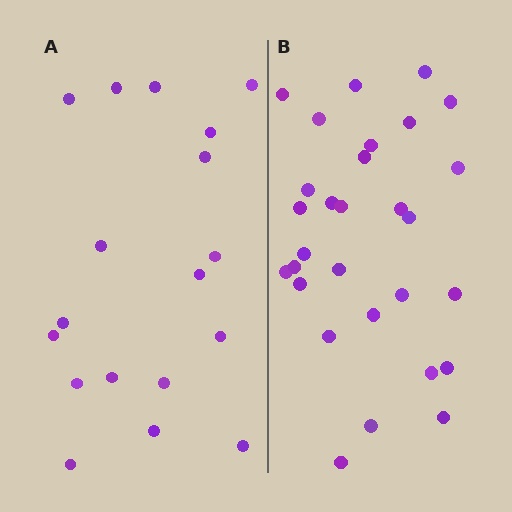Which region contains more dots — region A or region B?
Region B (the right region) has more dots.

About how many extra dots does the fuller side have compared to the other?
Region B has roughly 12 or so more dots than region A.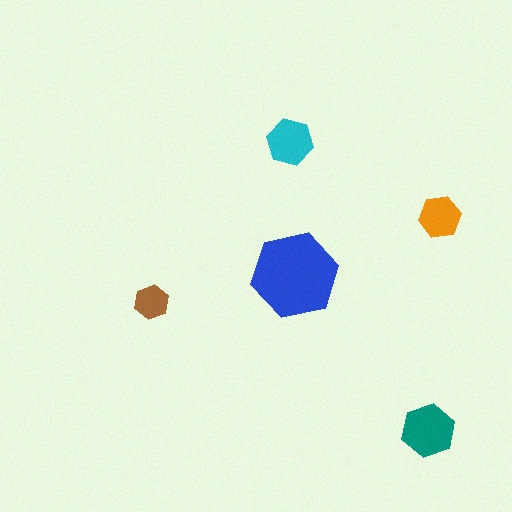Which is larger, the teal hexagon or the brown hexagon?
The teal one.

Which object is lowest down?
The teal hexagon is bottommost.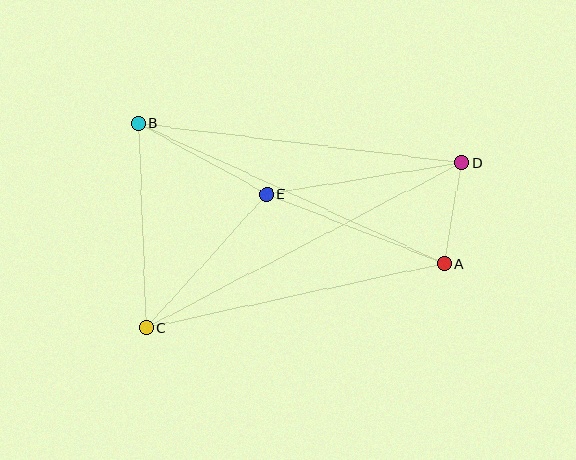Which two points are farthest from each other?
Points C and D are farthest from each other.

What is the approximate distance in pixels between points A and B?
The distance between A and B is approximately 336 pixels.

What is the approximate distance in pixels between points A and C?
The distance between A and C is approximately 305 pixels.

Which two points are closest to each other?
Points A and D are closest to each other.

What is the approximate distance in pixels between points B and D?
The distance between B and D is approximately 325 pixels.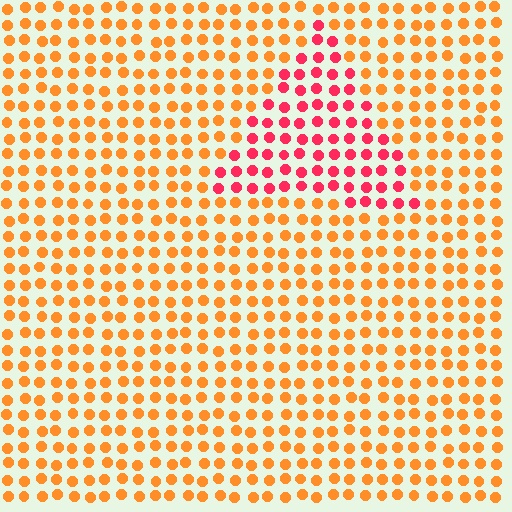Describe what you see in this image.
The image is filled with small orange elements in a uniform arrangement. A triangle-shaped region is visible where the elements are tinted to a slightly different hue, forming a subtle color boundary.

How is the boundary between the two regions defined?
The boundary is defined purely by a slight shift in hue (about 43 degrees). Spacing, size, and orientation are identical on both sides.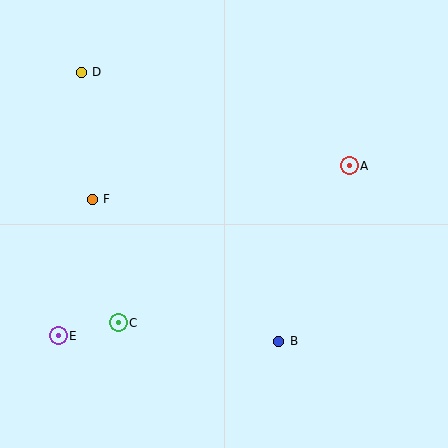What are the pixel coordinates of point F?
Point F is at (92, 199).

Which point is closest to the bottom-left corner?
Point E is closest to the bottom-left corner.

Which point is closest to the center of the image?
Point B at (279, 341) is closest to the center.